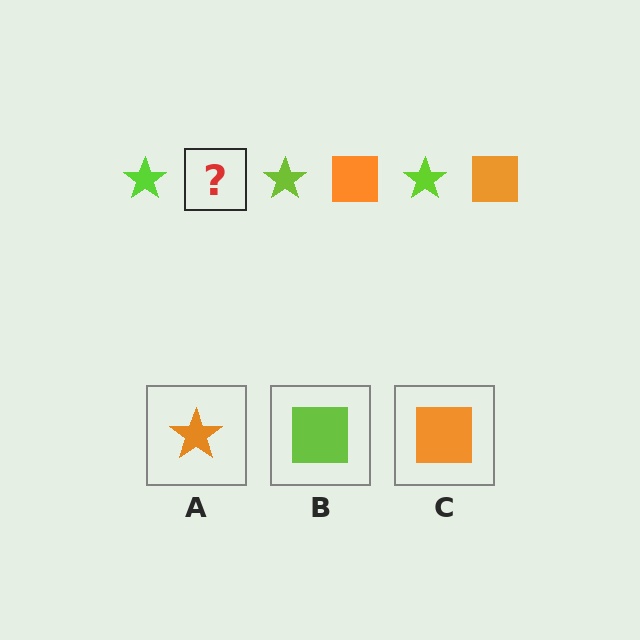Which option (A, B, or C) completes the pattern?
C.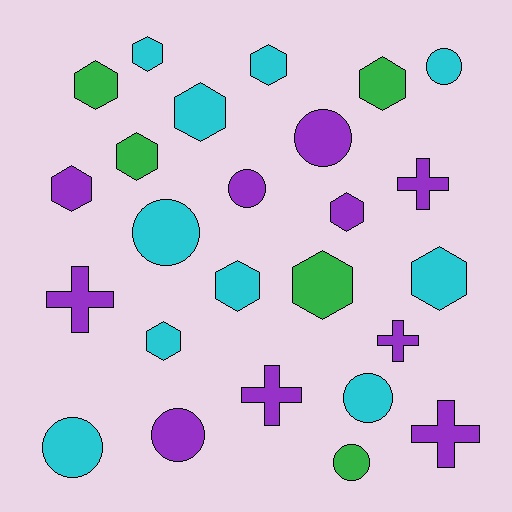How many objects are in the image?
There are 25 objects.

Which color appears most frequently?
Cyan, with 10 objects.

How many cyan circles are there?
There are 4 cyan circles.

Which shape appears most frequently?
Hexagon, with 12 objects.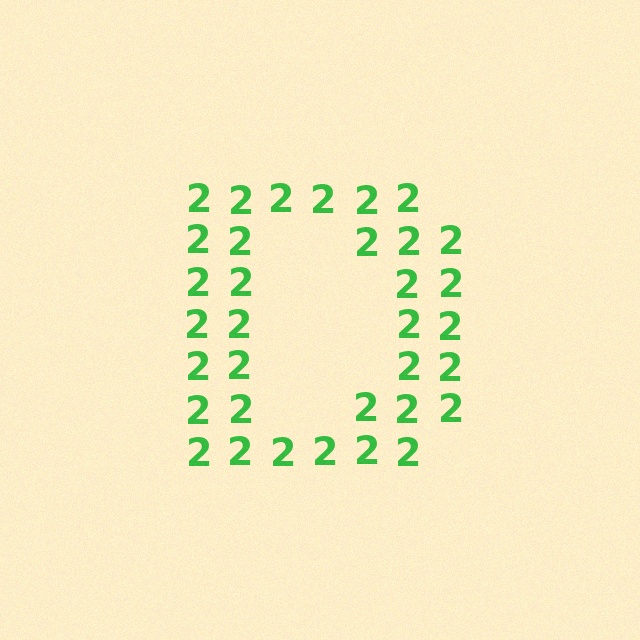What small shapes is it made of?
It is made of small digit 2's.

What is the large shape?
The large shape is the letter D.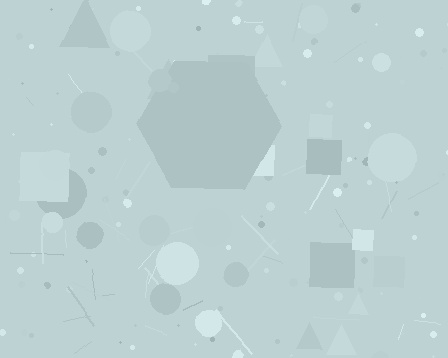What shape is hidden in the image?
A hexagon is hidden in the image.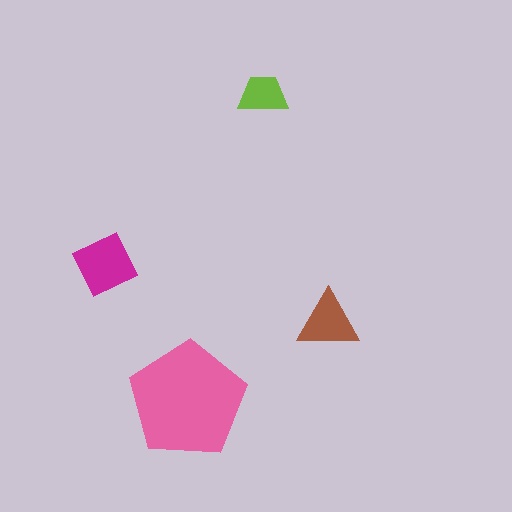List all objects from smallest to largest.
The lime trapezoid, the brown triangle, the magenta diamond, the pink pentagon.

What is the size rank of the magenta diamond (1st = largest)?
2nd.